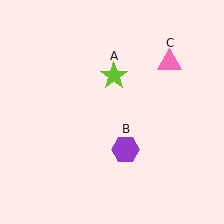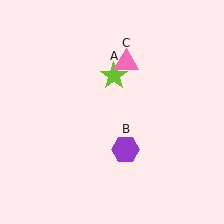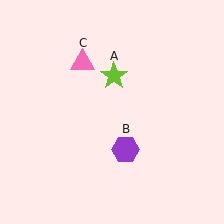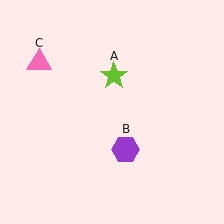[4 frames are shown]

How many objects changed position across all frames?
1 object changed position: pink triangle (object C).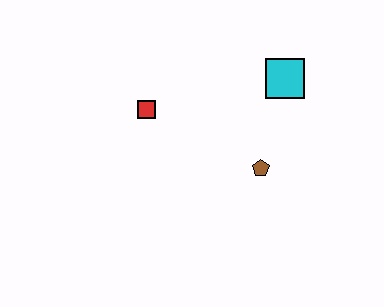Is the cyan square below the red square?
No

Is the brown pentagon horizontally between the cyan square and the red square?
Yes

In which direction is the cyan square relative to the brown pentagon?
The cyan square is above the brown pentagon.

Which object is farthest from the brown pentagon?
The red square is farthest from the brown pentagon.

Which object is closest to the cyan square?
The brown pentagon is closest to the cyan square.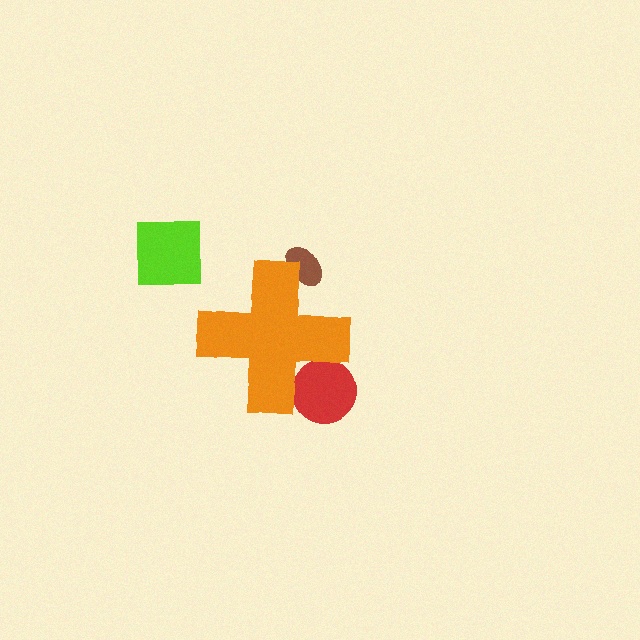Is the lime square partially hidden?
No, the lime square is fully visible.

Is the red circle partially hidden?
Yes, the red circle is partially hidden behind the orange cross.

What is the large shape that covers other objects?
An orange cross.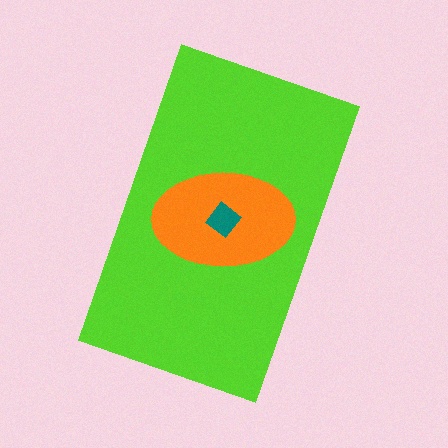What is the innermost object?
The teal diamond.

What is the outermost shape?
The lime rectangle.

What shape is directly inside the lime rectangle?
The orange ellipse.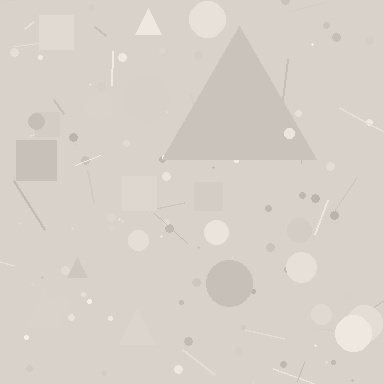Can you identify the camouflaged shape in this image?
The camouflaged shape is a triangle.